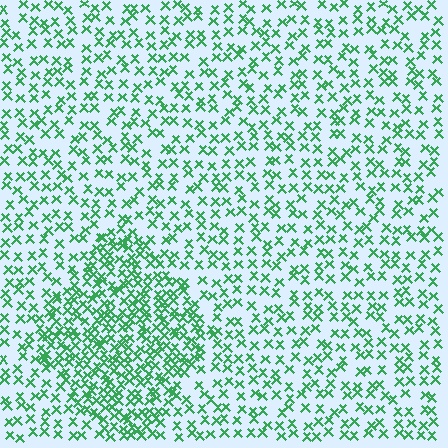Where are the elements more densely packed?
The elements are more densely packed inside the diamond boundary.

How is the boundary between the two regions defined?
The boundary is defined by a change in element density (approximately 2.1x ratio). All elements are the same color, size, and shape.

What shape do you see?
I see a diamond.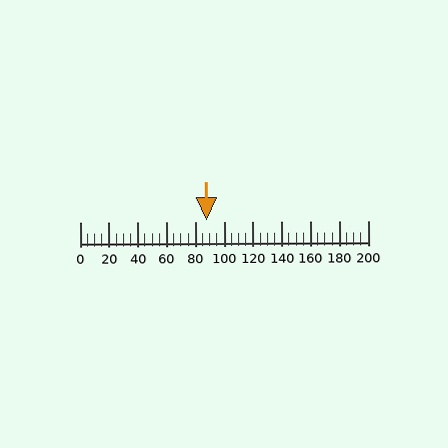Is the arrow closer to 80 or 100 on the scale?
The arrow is closer to 80.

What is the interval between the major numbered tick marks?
The major tick marks are spaced 20 units apart.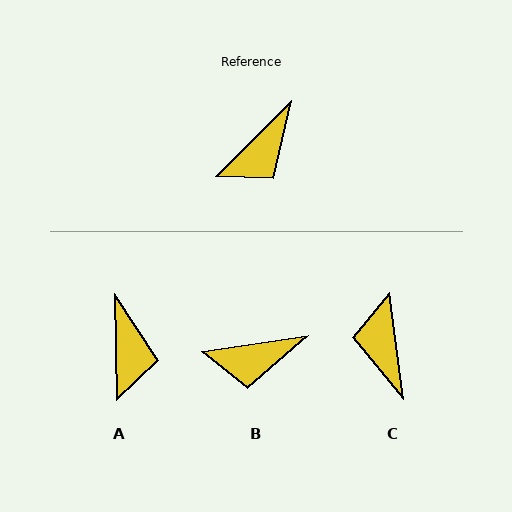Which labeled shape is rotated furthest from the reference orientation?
C, about 127 degrees away.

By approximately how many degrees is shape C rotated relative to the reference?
Approximately 127 degrees clockwise.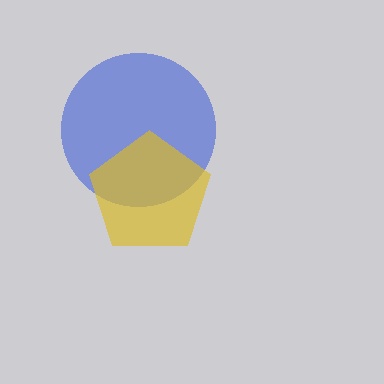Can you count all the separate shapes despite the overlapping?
Yes, there are 2 separate shapes.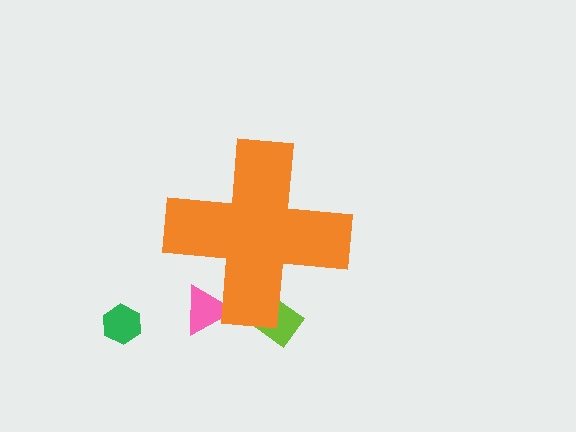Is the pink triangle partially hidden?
Yes, the pink triangle is partially hidden behind the orange cross.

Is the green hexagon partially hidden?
No, the green hexagon is fully visible.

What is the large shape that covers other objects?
An orange cross.